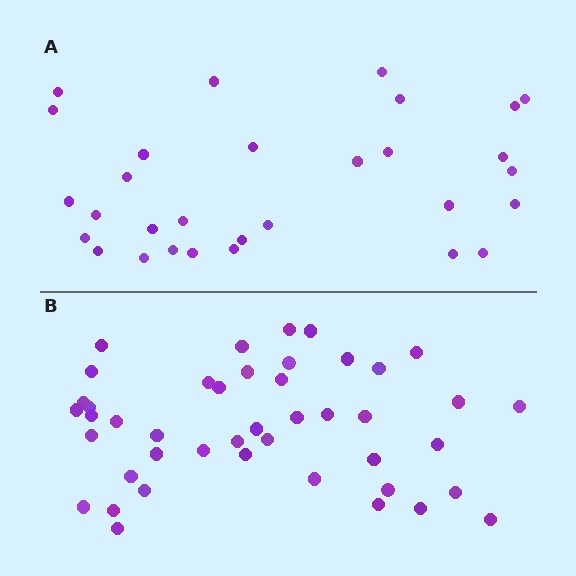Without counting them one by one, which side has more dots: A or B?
Region B (the bottom region) has more dots.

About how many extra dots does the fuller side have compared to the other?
Region B has approximately 15 more dots than region A.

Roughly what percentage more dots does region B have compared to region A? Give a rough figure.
About 45% more.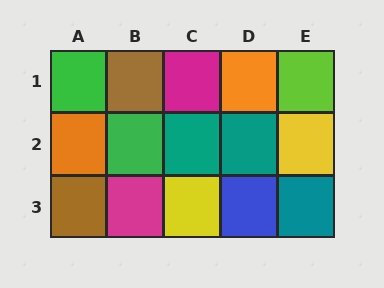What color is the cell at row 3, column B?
Magenta.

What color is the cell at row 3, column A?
Brown.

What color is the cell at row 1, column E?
Lime.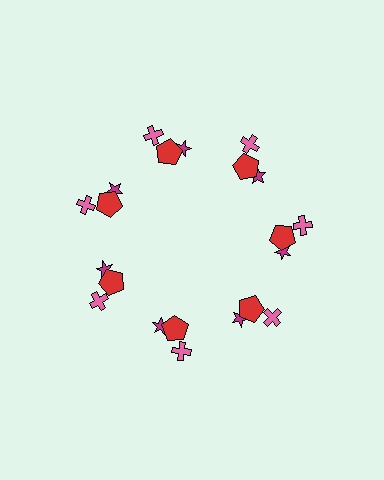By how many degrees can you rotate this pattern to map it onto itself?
The pattern maps onto itself every 51 degrees of rotation.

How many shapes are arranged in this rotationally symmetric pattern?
There are 21 shapes, arranged in 7 groups of 3.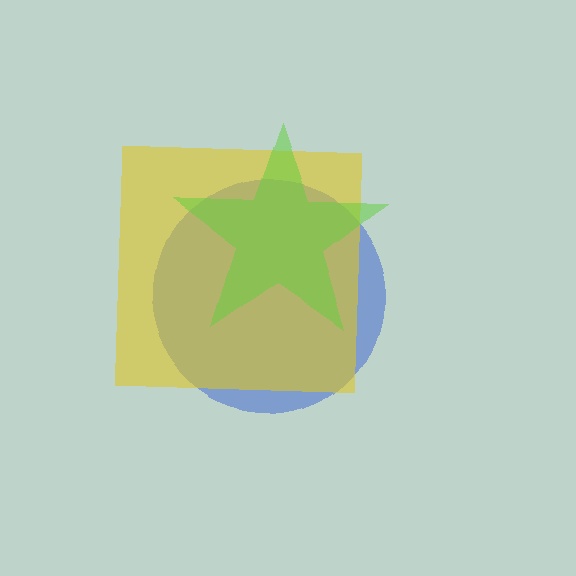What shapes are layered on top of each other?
The layered shapes are: a blue circle, a yellow square, a lime star.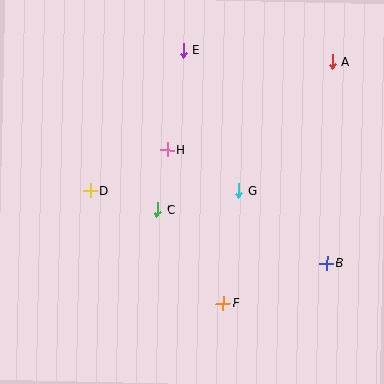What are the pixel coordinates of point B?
Point B is at (327, 263).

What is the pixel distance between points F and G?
The distance between F and G is 113 pixels.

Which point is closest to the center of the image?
Point C at (157, 210) is closest to the center.